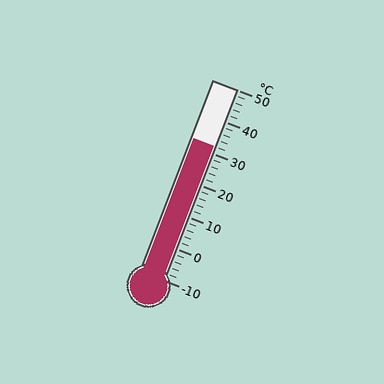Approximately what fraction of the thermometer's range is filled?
The thermometer is filled to approximately 70% of its range.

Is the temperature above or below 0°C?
The temperature is above 0°C.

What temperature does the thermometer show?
The thermometer shows approximately 32°C.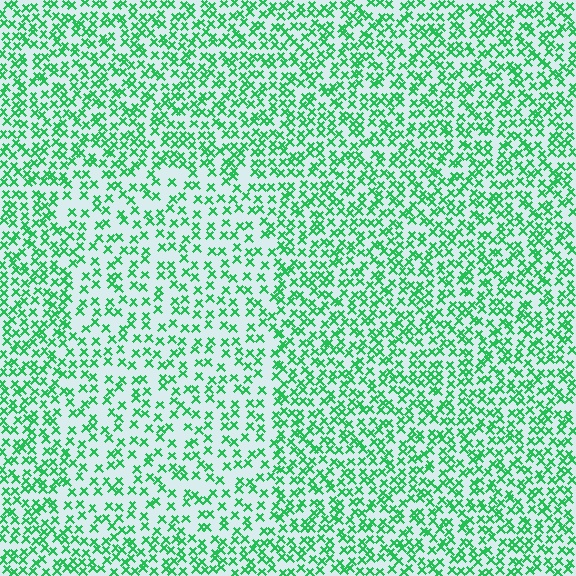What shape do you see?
I see a rectangle.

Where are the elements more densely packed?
The elements are more densely packed outside the rectangle boundary.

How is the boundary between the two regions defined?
The boundary is defined by a change in element density (approximately 1.7x ratio). All elements are the same color, size, and shape.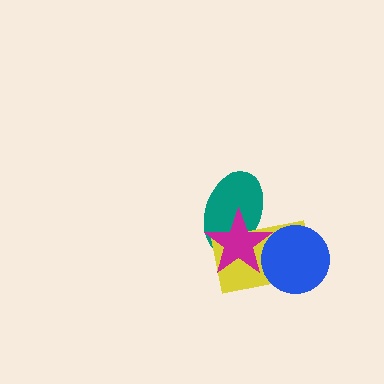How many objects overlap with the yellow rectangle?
3 objects overlap with the yellow rectangle.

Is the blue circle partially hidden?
No, no other shape covers it.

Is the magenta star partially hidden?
Yes, it is partially covered by another shape.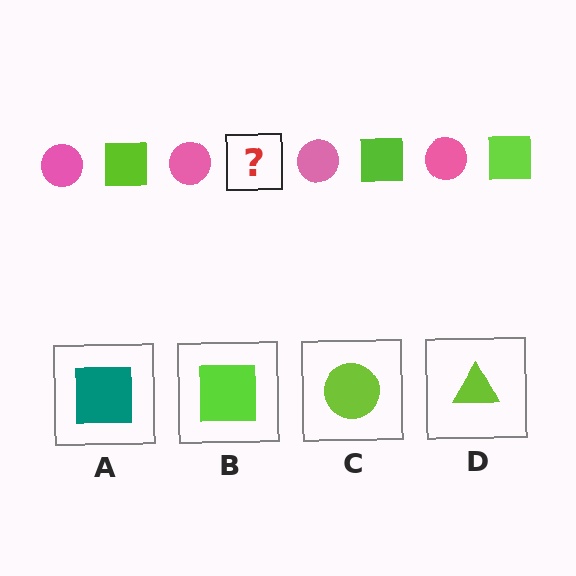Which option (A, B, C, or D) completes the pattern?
B.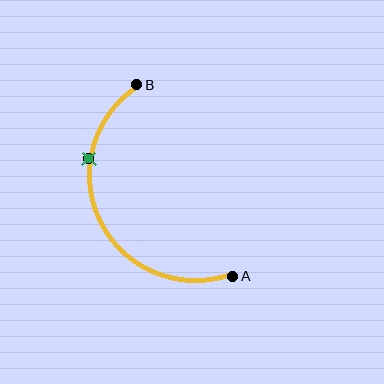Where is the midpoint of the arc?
The arc midpoint is the point on the curve farthest from the straight line joining A and B. It sits to the left of that line.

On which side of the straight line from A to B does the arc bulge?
The arc bulges to the left of the straight line connecting A and B.